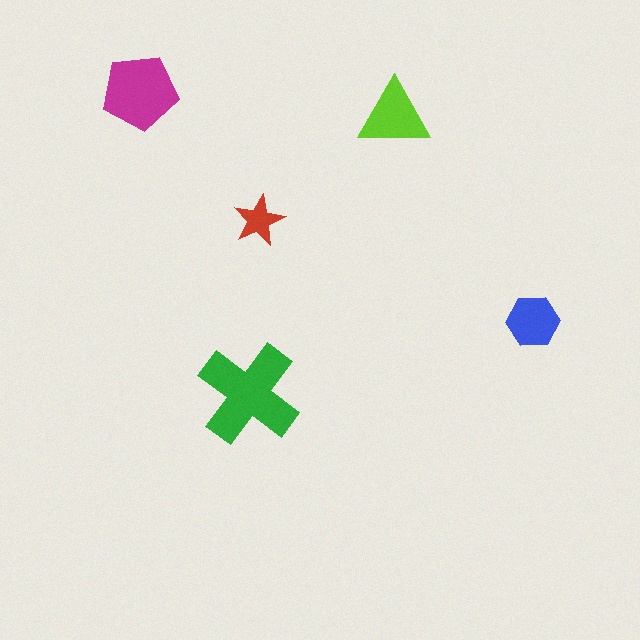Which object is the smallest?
The red star.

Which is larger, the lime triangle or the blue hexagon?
The lime triangle.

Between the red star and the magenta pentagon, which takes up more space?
The magenta pentagon.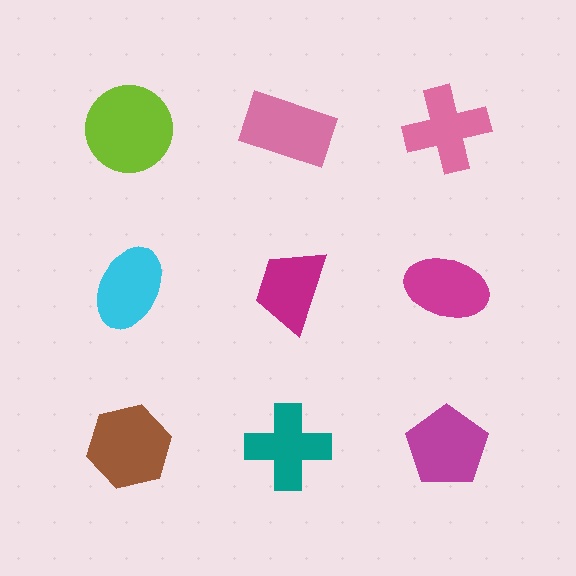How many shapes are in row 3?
3 shapes.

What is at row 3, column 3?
A magenta pentagon.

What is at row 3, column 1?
A brown hexagon.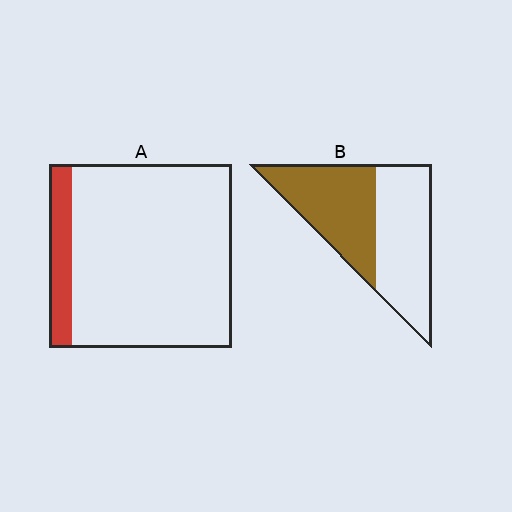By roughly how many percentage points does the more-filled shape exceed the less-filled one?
By roughly 35 percentage points (B over A).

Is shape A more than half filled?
No.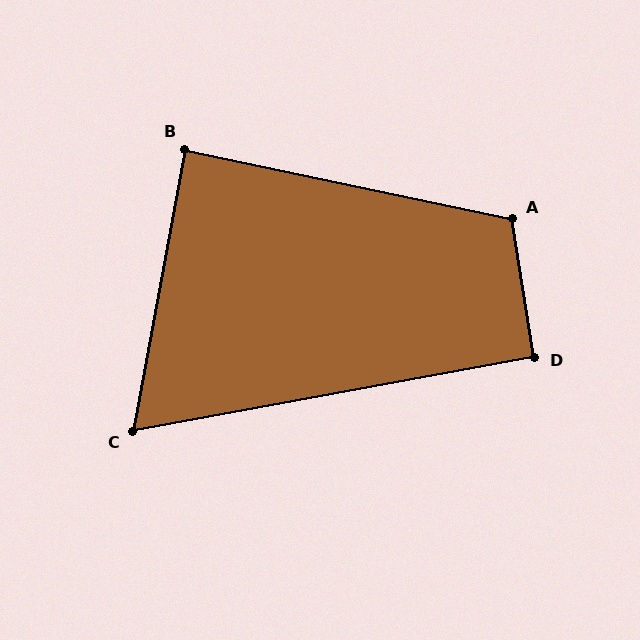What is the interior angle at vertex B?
Approximately 89 degrees (approximately right).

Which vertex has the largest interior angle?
A, at approximately 111 degrees.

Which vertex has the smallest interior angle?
C, at approximately 69 degrees.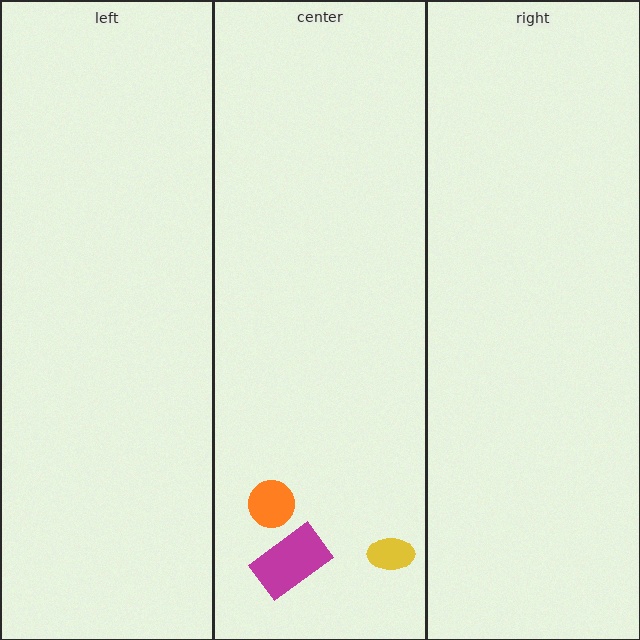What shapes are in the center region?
The orange circle, the magenta rectangle, the yellow ellipse.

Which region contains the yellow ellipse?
The center region.